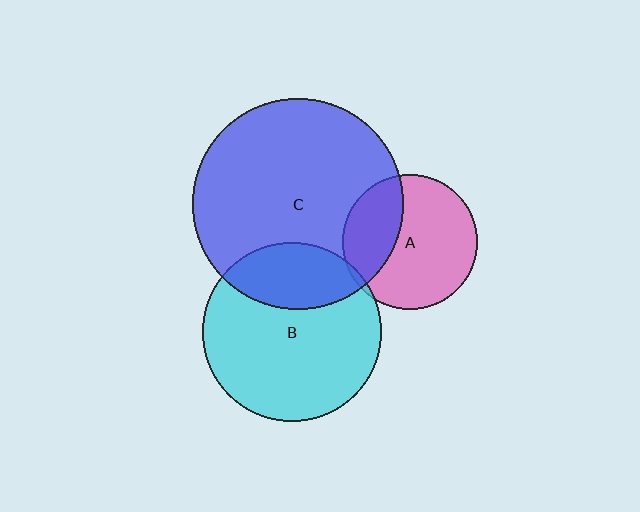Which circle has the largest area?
Circle C (blue).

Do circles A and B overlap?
Yes.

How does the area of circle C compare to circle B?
Approximately 1.4 times.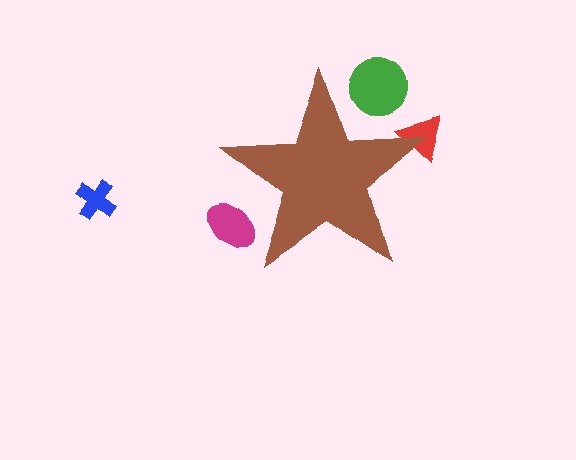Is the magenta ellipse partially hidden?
Yes, the magenta ellipse is partially hidden behind the brown star.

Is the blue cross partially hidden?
No, the blue cross is fully visible.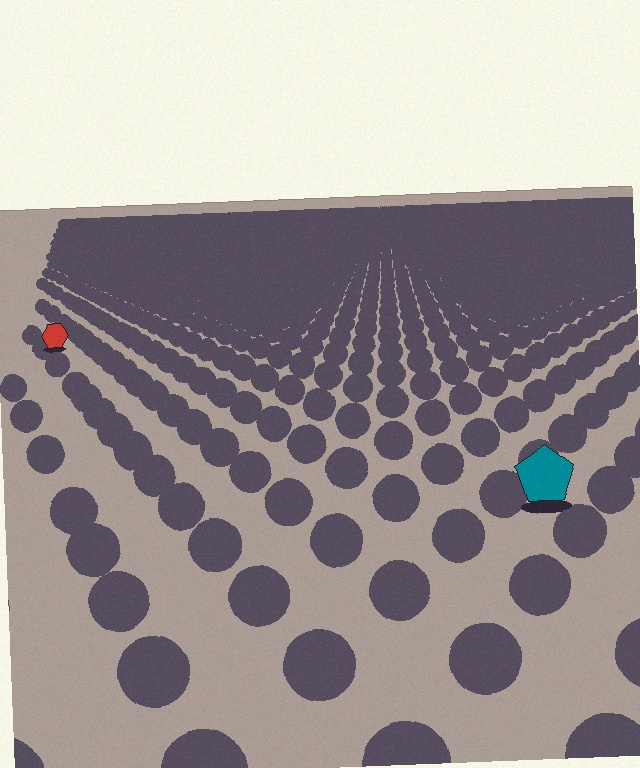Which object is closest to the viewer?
The teal pentagon is closest. The texture marks near it are larger and more spread out.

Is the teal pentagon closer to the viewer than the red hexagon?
Yes. The teal pentagon is closer — you can tell from the texture gradient: the ground texture is coarser near it.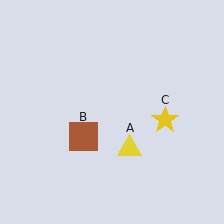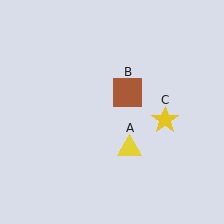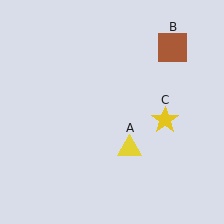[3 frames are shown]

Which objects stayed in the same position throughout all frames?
Yellow triangle (object A) and yellow star (object C) remained stationary.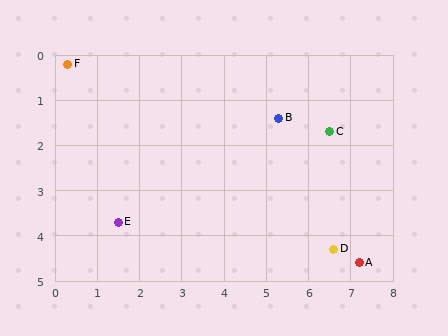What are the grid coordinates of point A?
Point A is at approximately (7.2, 4.6).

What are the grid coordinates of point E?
Point E is at approximately (1.5, 3.7).